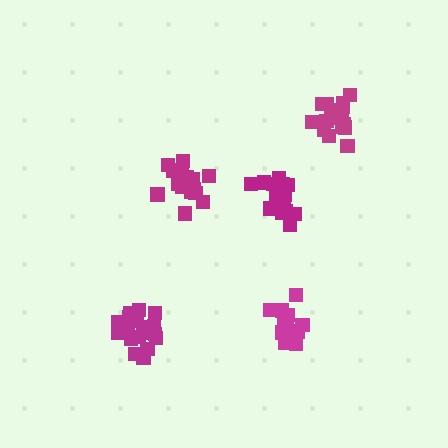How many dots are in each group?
Group 1: 16 dots, Group 2: 16 dots, Group 3: 17 dots, Group 4: 21 dots, Group 5: 20 dots (90 total).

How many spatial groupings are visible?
There are 5 spatial groupings.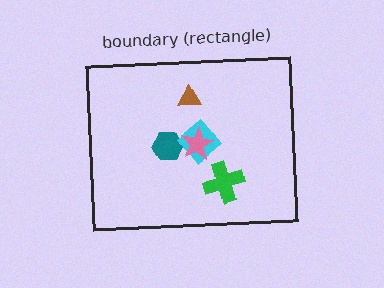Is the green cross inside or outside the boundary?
Inside.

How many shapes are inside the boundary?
5 inside, 0 outside.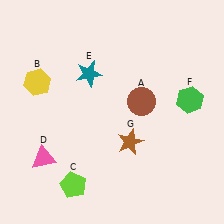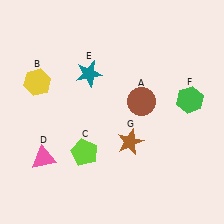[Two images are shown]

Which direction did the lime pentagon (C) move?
The lime pentagon (C) moved up.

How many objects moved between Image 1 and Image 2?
1 object moved between the two images.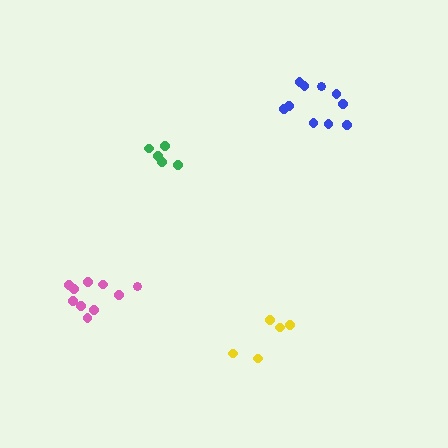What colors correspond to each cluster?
The clusters are colored: yellow, pink, green, blue.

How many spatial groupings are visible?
There are 4 spatial groupings.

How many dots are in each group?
Group 1: 5 dots, Group 2: 10 dots, Group 3: 5 dots, Group 4: 10 dots (30 total).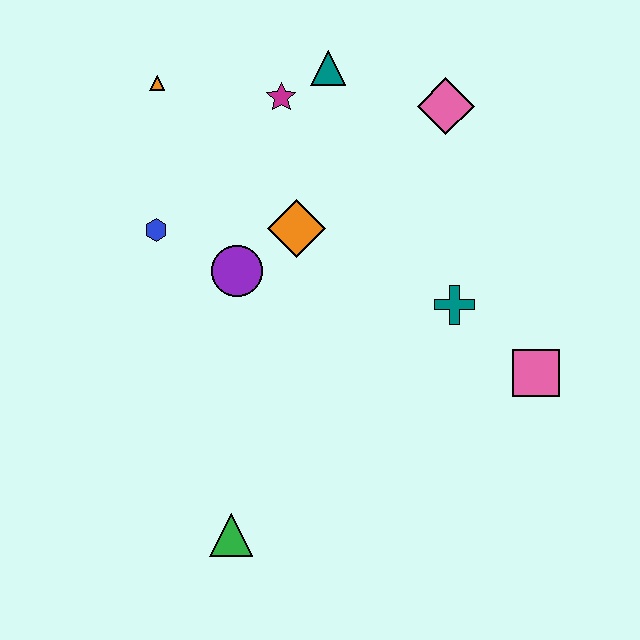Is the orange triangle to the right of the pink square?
No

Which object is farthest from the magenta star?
The green triangle is farthest from the magenta star.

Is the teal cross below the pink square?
No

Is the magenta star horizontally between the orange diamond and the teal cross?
No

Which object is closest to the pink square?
The teal cross is closest to the pink square.